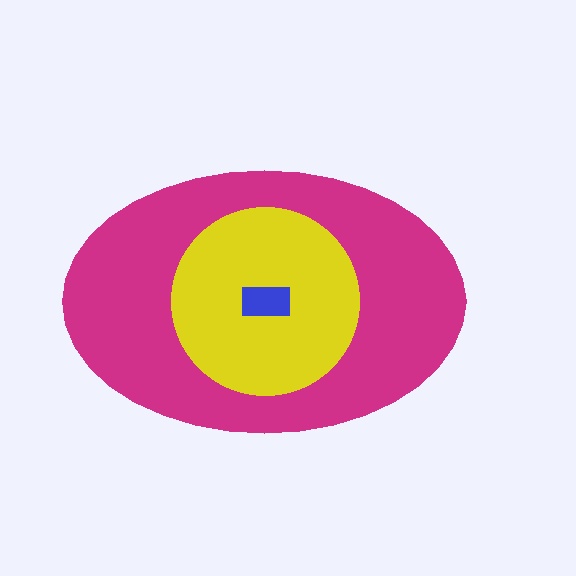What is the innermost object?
The blue rectangle.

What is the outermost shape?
The magenta ellipse.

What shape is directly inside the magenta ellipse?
The yellow circle.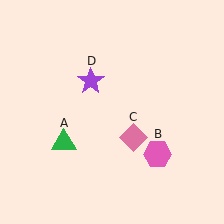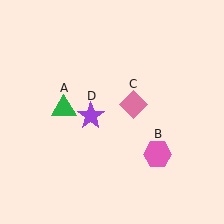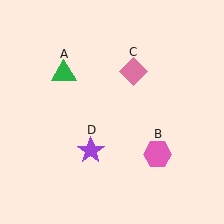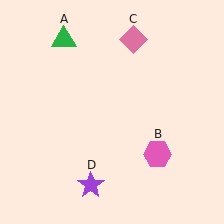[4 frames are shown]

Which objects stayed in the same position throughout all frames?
Pink hexagon (object B) remained stationary.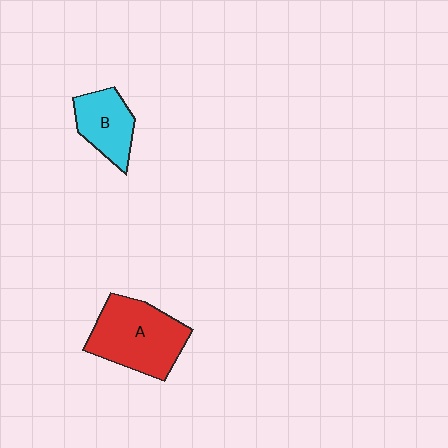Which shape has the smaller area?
Shape B (cyan).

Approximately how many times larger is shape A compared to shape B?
Approximately 1.7 times.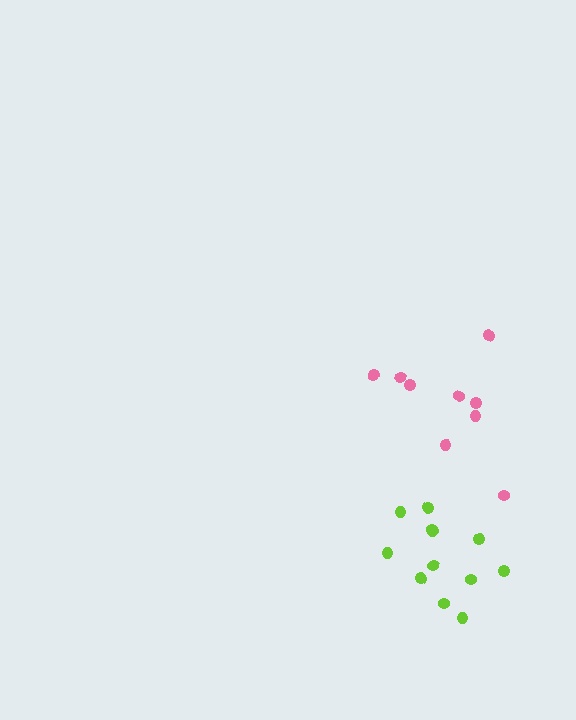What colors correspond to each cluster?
The clusters are colored: lime, pink.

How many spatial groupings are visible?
There are 2 spatial groupings.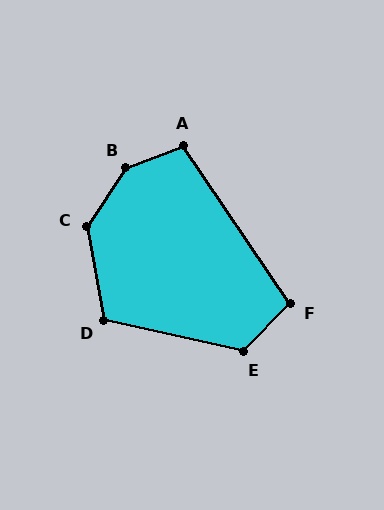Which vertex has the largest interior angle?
B, at approximately 145 degrees.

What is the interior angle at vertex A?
Approximately 103 degrees (obtuse).